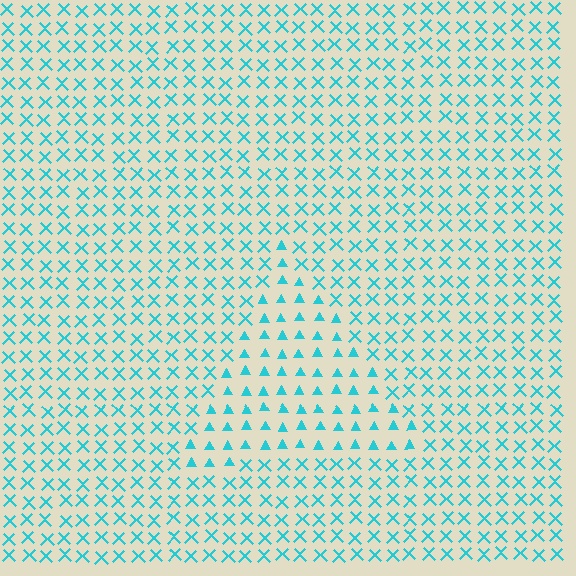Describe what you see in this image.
The image is filled with small cyan elements arranged in a uniform grid. A triangle-shaped region contains triangles, while the surrounding area contains X marks. The boundary is defined purely by the change in element shape.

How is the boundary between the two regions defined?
The boundary is defined by a change in element shape: triangles inside vs. X marks outside. All elements share the same color and spacing.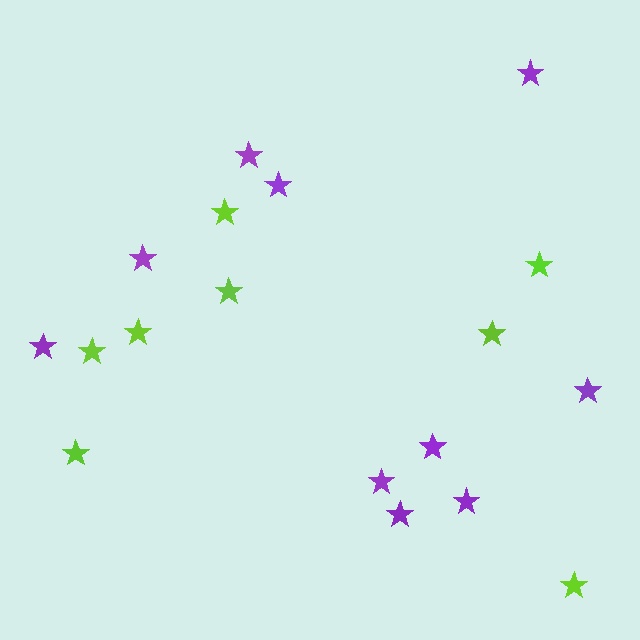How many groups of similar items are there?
There are 2 groups: one group of purple stars (10) and one group of lime stars (8).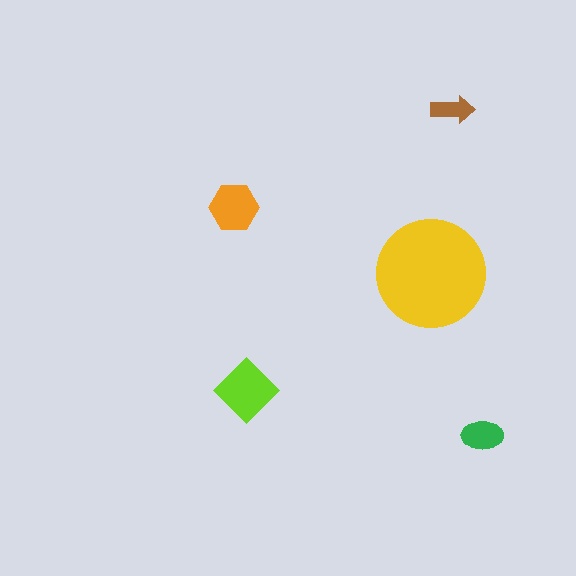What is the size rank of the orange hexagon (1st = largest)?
3rd.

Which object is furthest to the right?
The green ellipse is rightmost.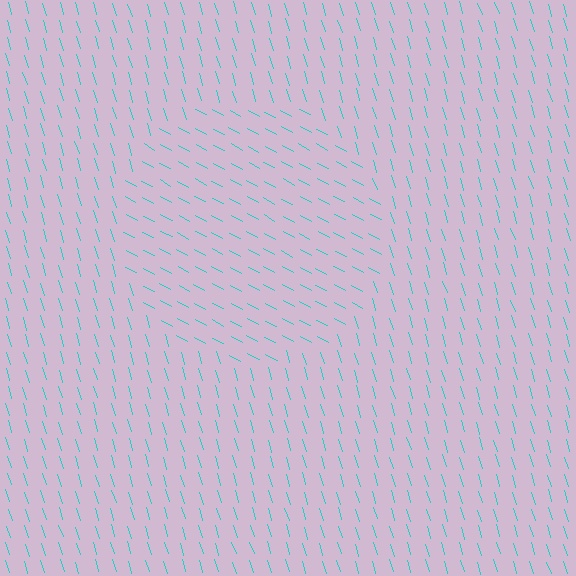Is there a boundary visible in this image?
Yes, there is a texture boundary formed by a change in line orientation.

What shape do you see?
I see a circle.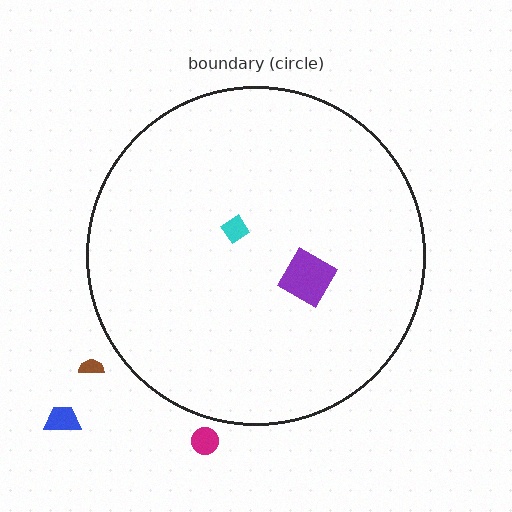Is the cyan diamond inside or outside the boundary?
Inside.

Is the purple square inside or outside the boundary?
Inside.